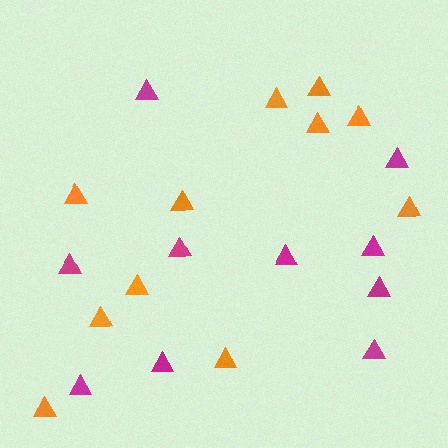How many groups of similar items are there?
There are 2 groups: one group of magenta triangles (10) and one group of orange triangles (11).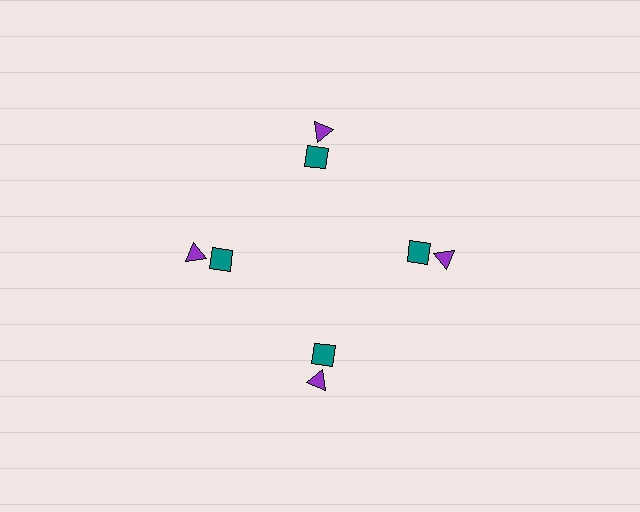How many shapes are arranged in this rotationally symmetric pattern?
There are 8 shapes, arranged in 4 groups of 2.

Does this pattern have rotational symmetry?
Yes, this pattern has 4-fold rotational symmetry. It looks the same after rotating 90 degrees around the center.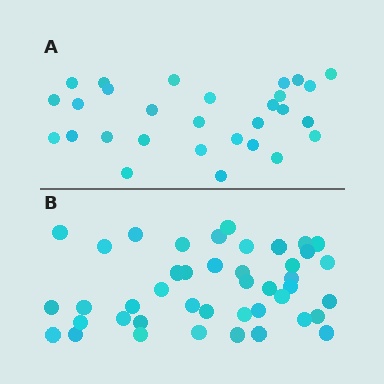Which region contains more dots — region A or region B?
Region B (the bottom region) has more dots.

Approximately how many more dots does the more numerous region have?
Region B has approximately 15 more dots than region A.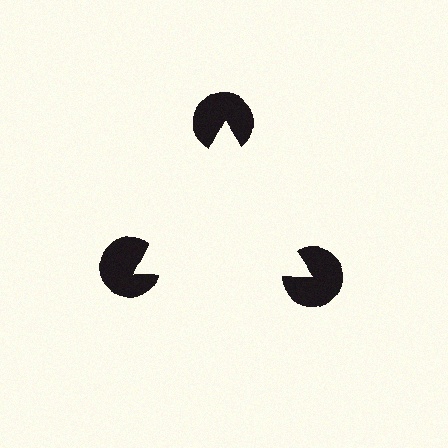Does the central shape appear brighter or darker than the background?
It typically appears slightly brighter than the background, even though no actual brightness change is drawn.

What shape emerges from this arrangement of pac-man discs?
An illusory triangle — its edges are inferred from the aligned wedge cuts in the pac-man discs, not physically drawn.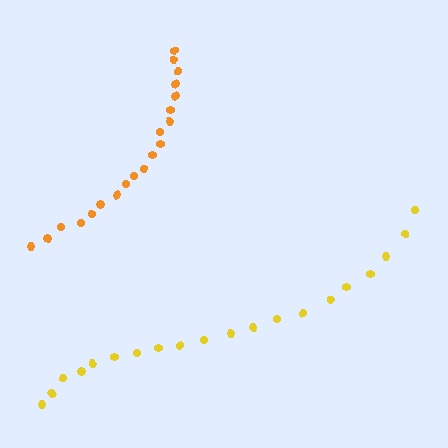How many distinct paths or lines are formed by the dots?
There are 2 distinct paths.